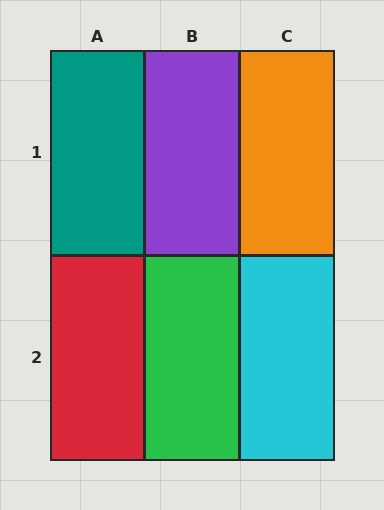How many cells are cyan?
1 cell is cyan.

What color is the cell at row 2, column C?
Cyan.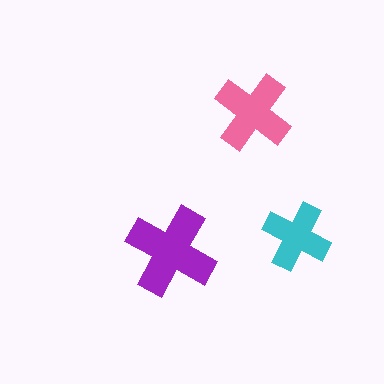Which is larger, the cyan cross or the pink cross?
The pink one.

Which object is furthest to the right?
The cyan cross is rightmost.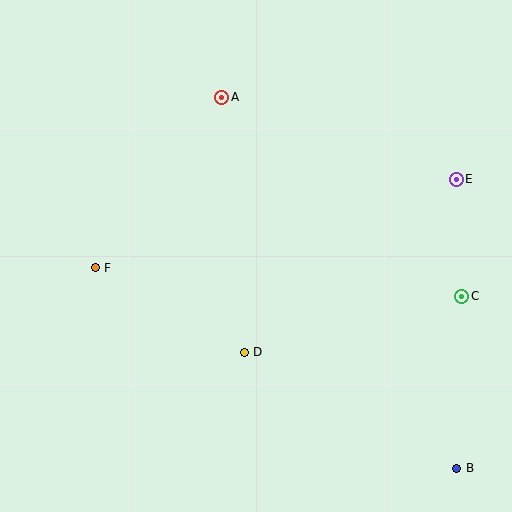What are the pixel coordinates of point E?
Point E is at (456, 179).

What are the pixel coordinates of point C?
Point C is at (462, 296).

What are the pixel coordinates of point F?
Point F is at (95, 268).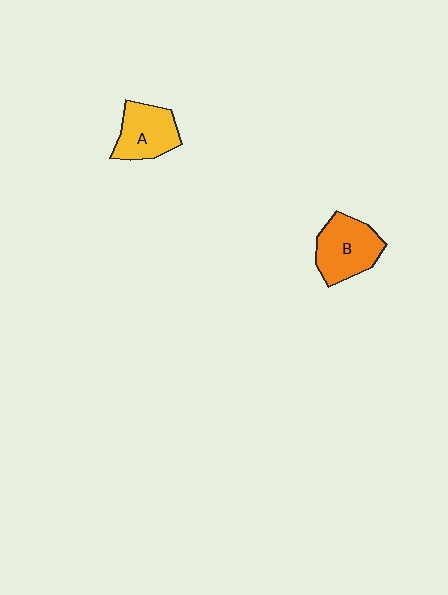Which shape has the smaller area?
Shape A (yellow).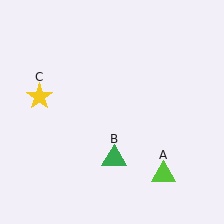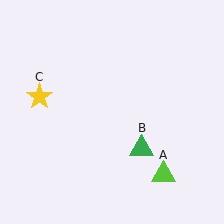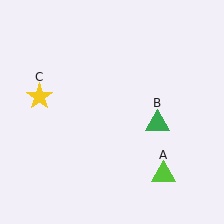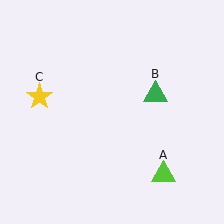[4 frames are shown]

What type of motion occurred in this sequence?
The green triangle (object B) rotated counterclockwise around the center of the scene.